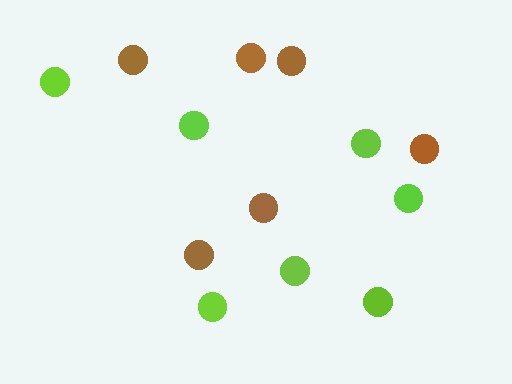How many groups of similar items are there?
There are 2 groups: one group of lime circles (7) and one group of brown circles (6).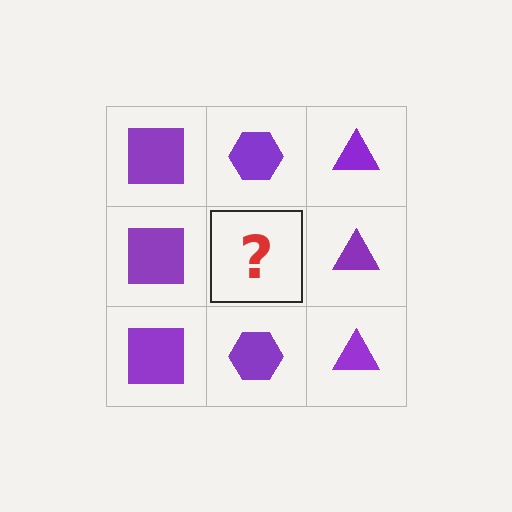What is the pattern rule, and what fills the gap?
The rule is that each column has a consistent shape. The gap should be filled with a purple hexagon.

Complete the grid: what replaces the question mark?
The question mark should be replaced with a purple hexagon.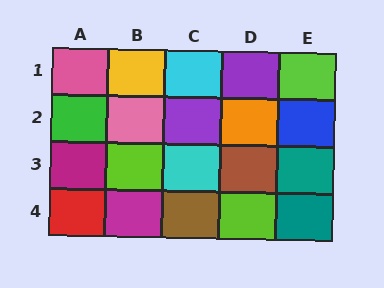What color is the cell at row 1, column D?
Purple.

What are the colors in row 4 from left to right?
Red, magenta, brown, lime, teal.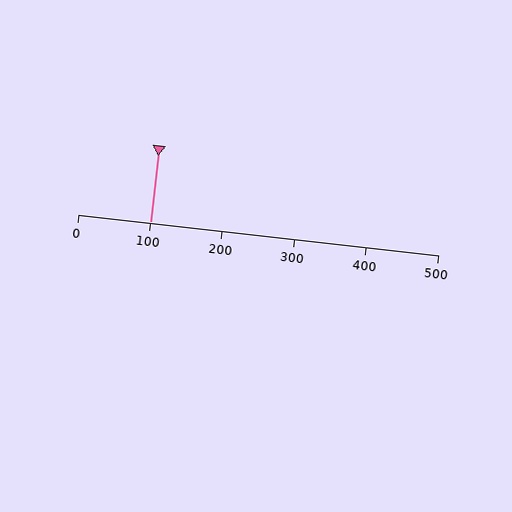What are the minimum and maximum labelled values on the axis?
The axis runs from 0 to 500.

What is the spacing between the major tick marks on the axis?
The major ticks are spaced 100 apart.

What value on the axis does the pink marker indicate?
The marker indicates approximately 100.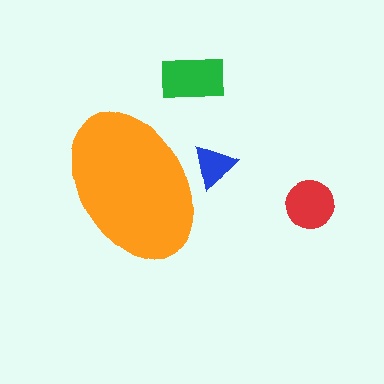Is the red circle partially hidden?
No, the red circle is fully visible.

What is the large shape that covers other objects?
An orange ellipse.